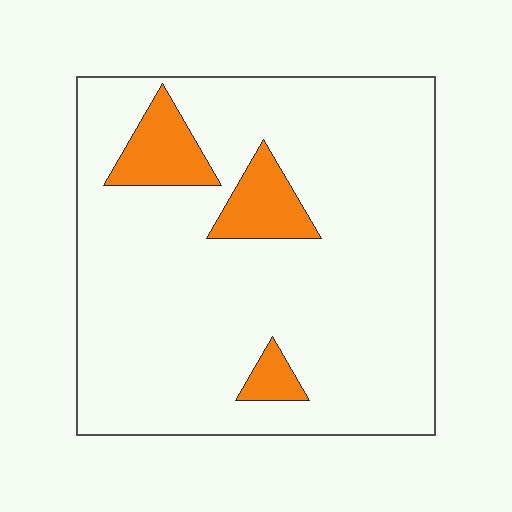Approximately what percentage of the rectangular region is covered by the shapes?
Approximately 10%.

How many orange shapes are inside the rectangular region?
3.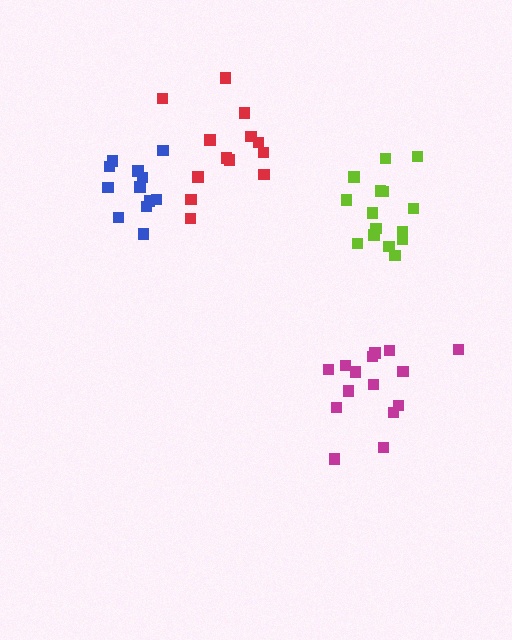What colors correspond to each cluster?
The clusters are colored: magenta, red, blue, lime.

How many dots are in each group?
Group 1: 15 dots, Group 2: 13 dots, Group 3: 12 dots, Group 4: 15 dots (55 total).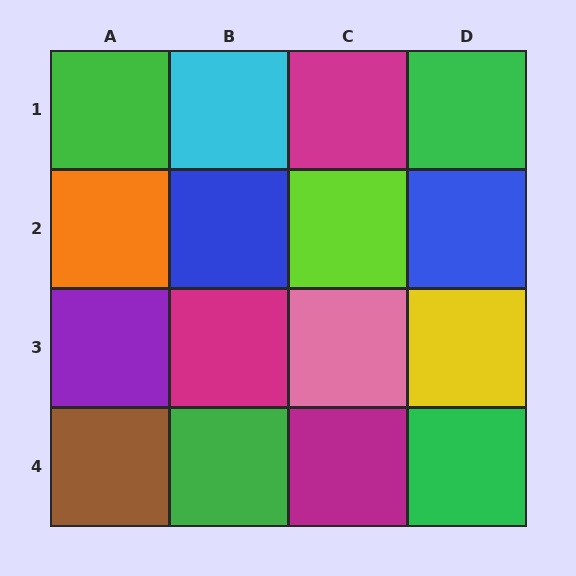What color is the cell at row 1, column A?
Green.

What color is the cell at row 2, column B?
Blue.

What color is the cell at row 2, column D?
Blue.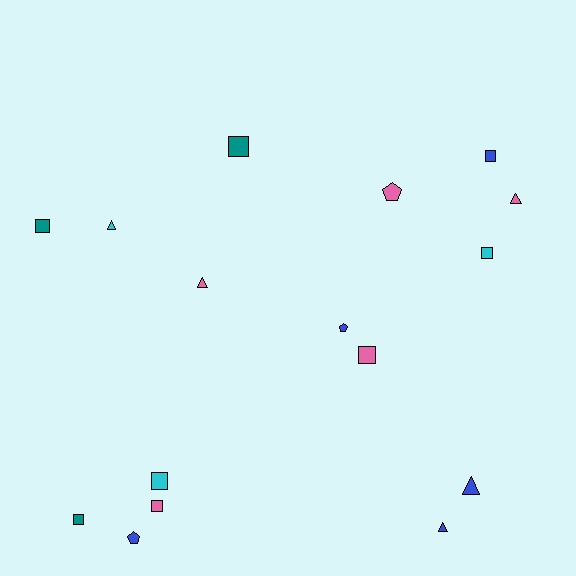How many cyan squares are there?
There are 2 cyan squares.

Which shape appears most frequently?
Square, with 8 objects.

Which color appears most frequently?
Pink, with 5 objects.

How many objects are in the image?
There are 16 objects.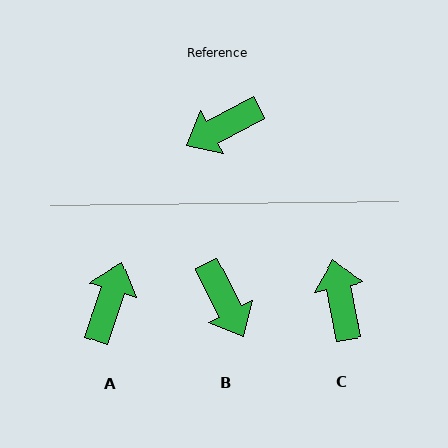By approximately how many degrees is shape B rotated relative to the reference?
Approximately 90 degrees counter-clockwise.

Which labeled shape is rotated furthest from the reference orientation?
A, about 137 degrees away.